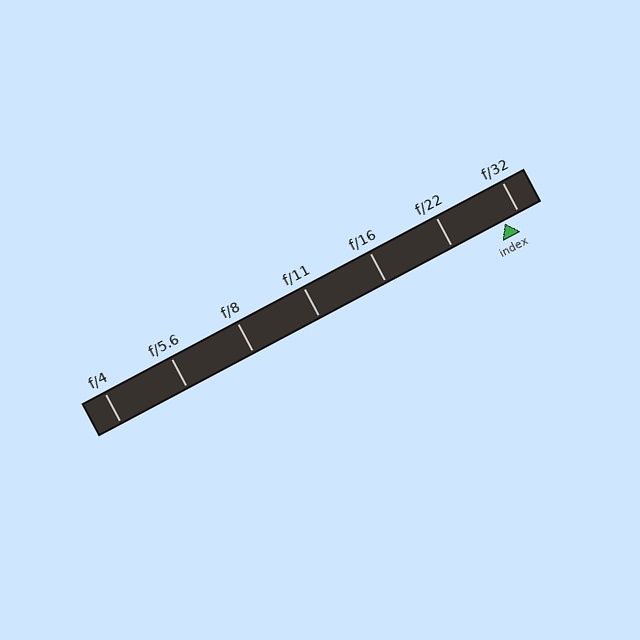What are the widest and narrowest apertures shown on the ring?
The widest aperture shown is f/4 and the narrowest is f/32.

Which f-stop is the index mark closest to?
The index mark is closest to f/32.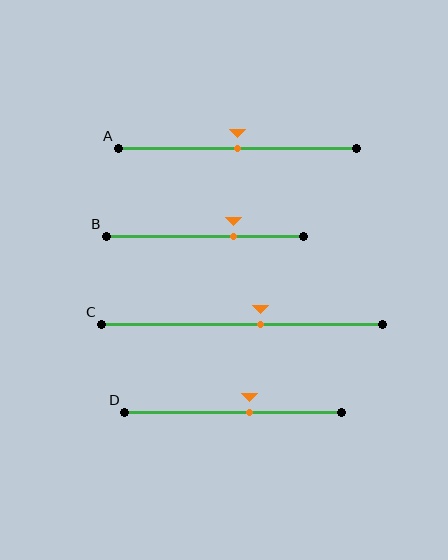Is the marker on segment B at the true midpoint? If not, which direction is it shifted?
No, the marker on segment B is shifted to the right by about 14% of the segment length.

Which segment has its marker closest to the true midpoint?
Segment A has its marker closest to the true midpoint.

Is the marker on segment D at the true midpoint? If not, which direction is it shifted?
No, the marker on segment D is shifted to the right by about 8% of the segment length.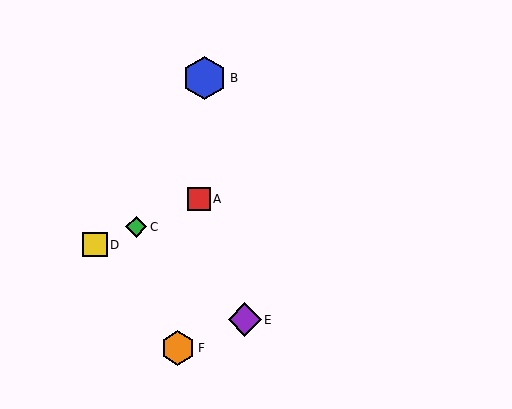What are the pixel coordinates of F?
Object F is at (178, 348).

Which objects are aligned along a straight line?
Objects A, C, D are aligned along a straight line.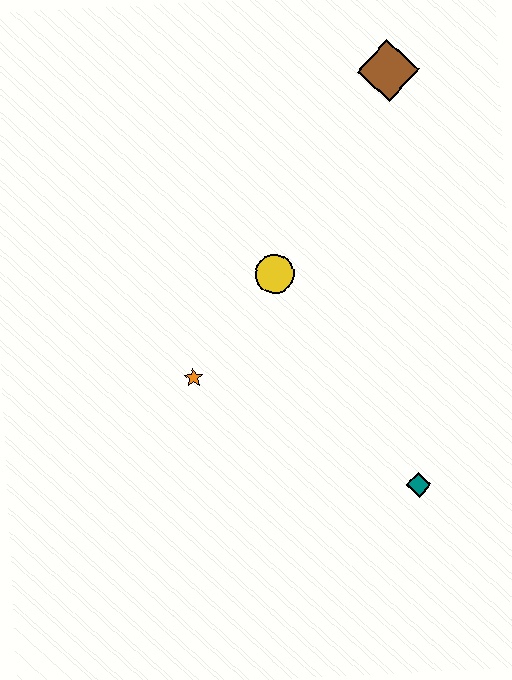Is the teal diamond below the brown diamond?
Yes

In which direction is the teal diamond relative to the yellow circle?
The teal diamond is below the yellow circle.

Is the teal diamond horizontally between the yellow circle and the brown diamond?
No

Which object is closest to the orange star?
The yellow circle is closest to the orange star.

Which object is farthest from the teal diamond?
The brown diamond is farthest from the teal diamond.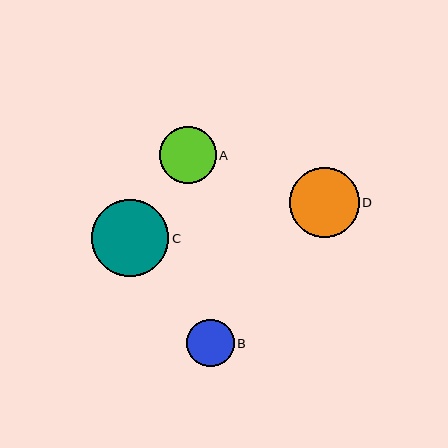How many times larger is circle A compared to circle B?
Circle A is approximately 1.2 times the size of circle B.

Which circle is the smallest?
Circle B is the smallest with a size of approximately 47 pixels.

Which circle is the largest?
Circle C is the largest with a size of approximately 77 pixels.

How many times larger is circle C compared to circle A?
Circle C is approximately 1.4 times the size of circle A.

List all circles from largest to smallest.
From largest to smallest: C, D, A, B.